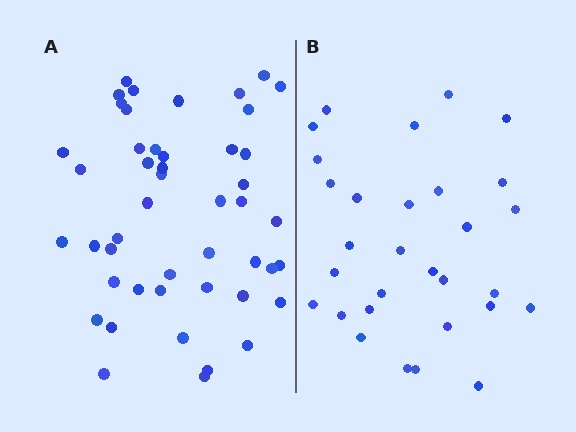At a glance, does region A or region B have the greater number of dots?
Region A (the left region) has more dots.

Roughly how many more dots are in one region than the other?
Region A has approximately 15 more dots than region B.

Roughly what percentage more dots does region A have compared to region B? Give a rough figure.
About 55% more.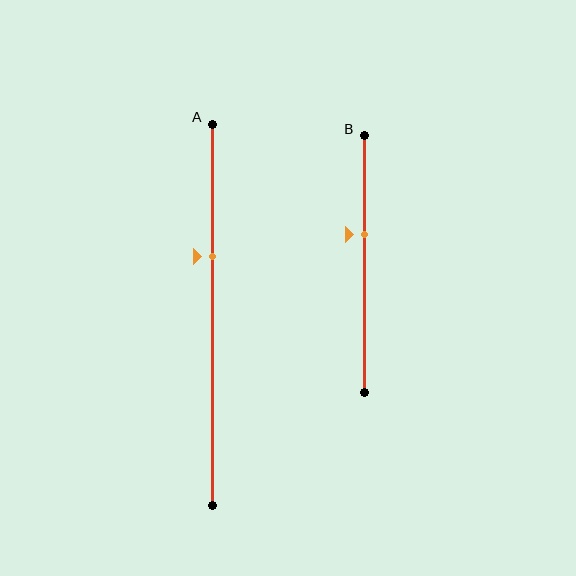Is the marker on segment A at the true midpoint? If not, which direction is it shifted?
No, the marker on segment A is shifted upward by about 15% of the segment length.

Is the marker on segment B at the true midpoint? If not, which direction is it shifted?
No, the marker on segment B is shifted upward by about 12% of the segment length.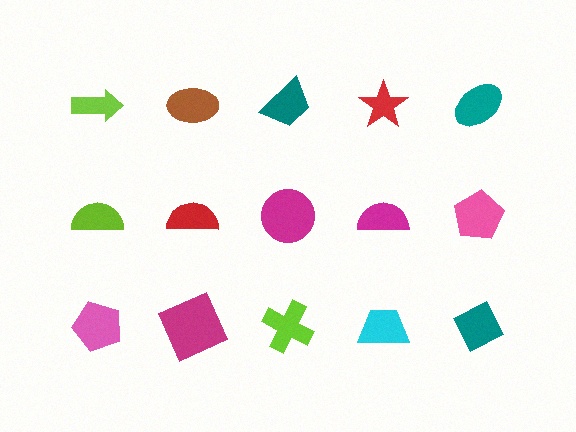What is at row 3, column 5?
A teal diamond.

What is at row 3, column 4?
A cyan trapezoid.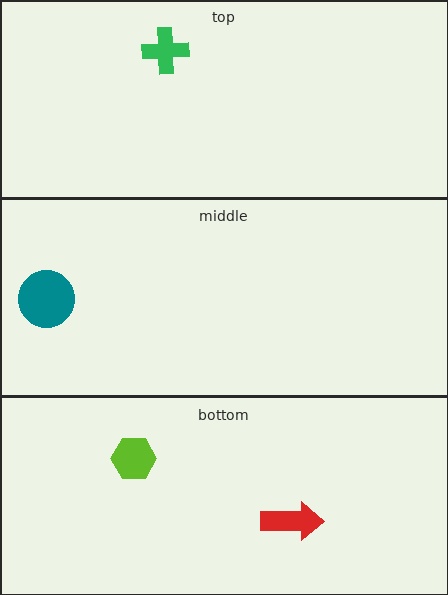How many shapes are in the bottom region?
2.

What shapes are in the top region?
The green cross.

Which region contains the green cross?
The top region.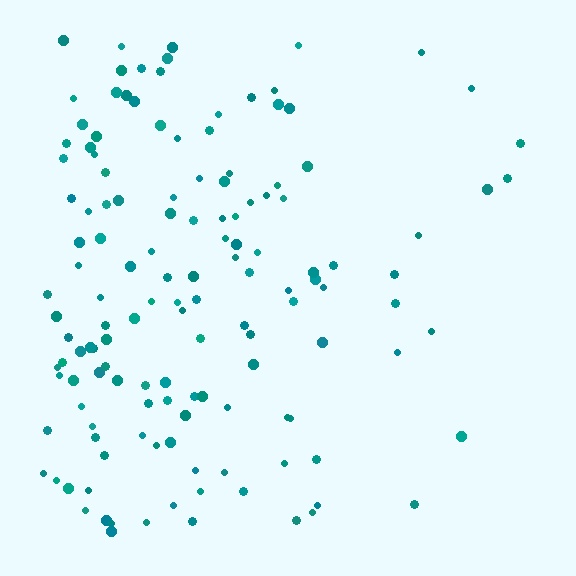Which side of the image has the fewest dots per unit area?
The right.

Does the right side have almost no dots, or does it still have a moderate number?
Still a moderate number, just noticeably fewer than the left.